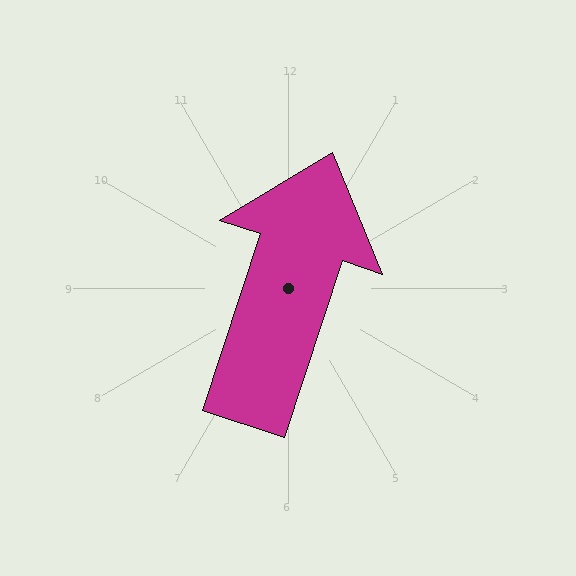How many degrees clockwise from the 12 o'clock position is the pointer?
Approximately 18 degrees.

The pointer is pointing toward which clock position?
Roughly 1 o'clock.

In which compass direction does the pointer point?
North.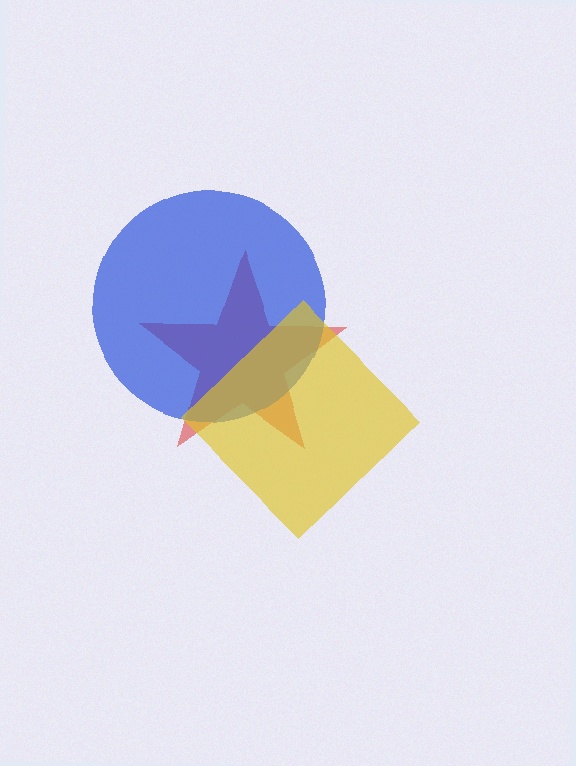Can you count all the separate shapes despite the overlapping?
Yes, there are 3 separate shapes.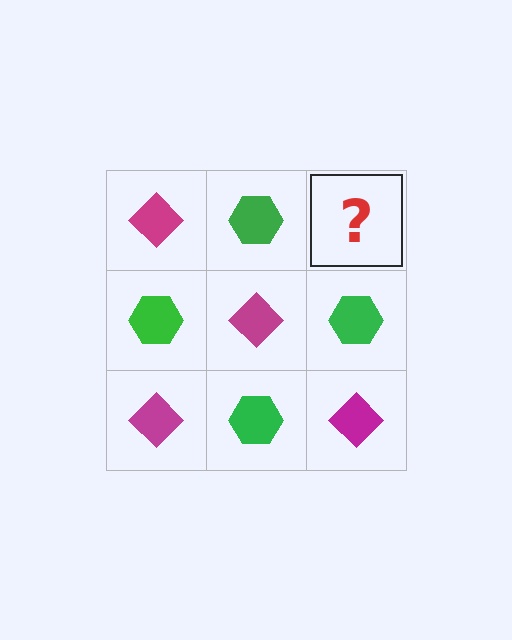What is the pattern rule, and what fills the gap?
The rule is that it alternates magenta diamond and green hexagon in a checkerboard pattern. The gap should be filled with a magenta diamond.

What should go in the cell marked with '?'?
The missing cell should contain a magenta diamond.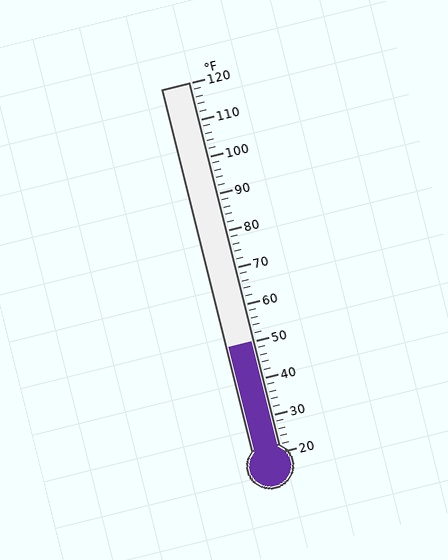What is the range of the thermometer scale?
The thermometer scale ranges from 20°F to 120°F.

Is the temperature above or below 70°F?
The temperature is below 70°F.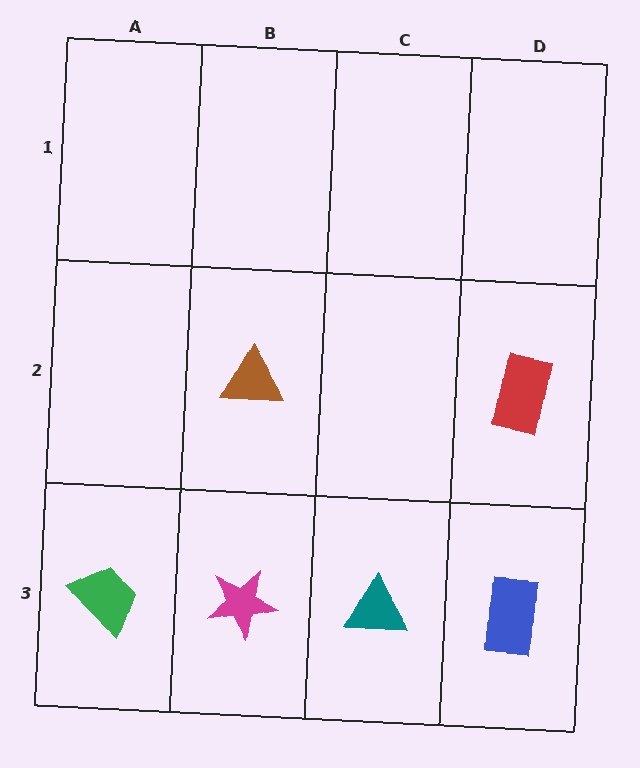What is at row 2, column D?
A red rectangle.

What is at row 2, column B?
A brown triangle.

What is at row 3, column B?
A magenta star.